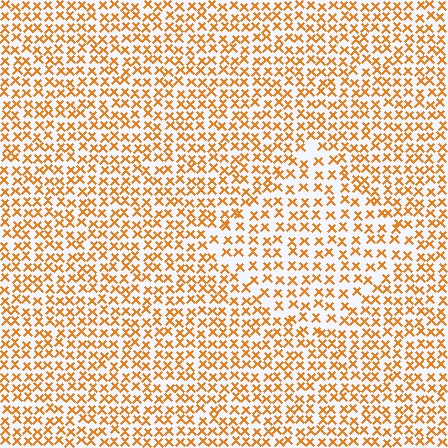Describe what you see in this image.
The image contains small orange elements arranged at two different densities. A diamond-shaped region is visible where the elements are less densely packed than the surrounding area.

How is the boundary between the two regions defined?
The boundary is defined by a change in element density (approximately 1.4x ratio). All elements are the same color, size, and shape.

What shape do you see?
I see a diamond.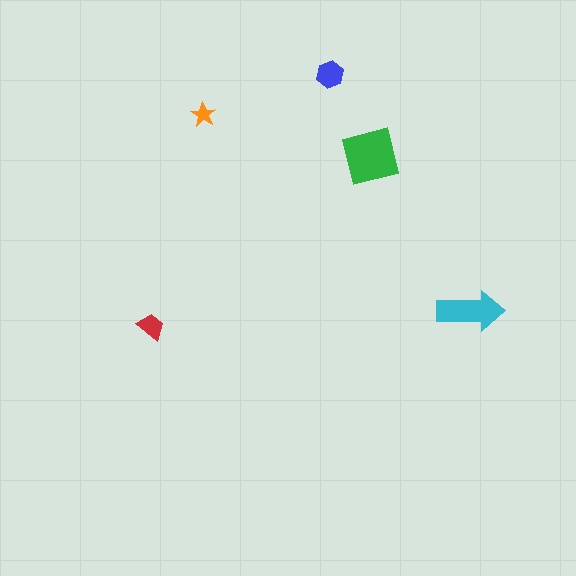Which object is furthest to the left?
The red trapezoid is leftmost.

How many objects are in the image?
There are 5 objects in the image.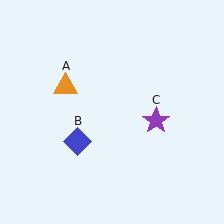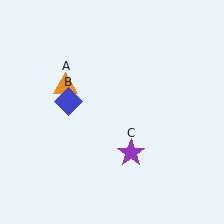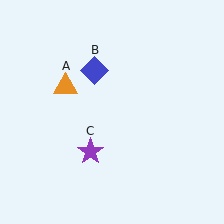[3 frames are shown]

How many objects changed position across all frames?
2 objects changed position: blue diamond (object B), purple star (object C).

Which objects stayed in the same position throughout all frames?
Orange triangle (object A) remained stationary.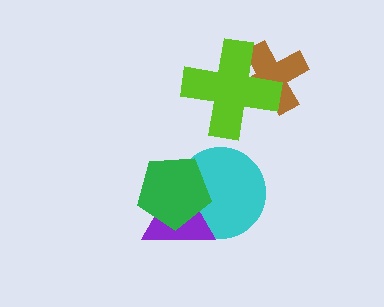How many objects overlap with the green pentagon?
2 objects overlap with the green pentagon.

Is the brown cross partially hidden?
Yes, it is partially covered by another shape.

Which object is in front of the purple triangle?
The green pentagon is in front of the purple triangle.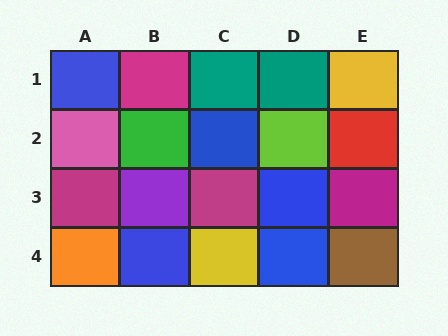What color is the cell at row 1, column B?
Magenta.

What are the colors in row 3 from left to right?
Magenta, purple, magenta, blue, magenta.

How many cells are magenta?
4 cells are magenta.